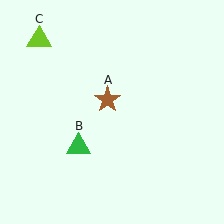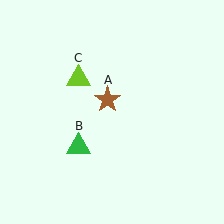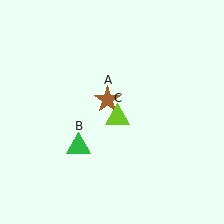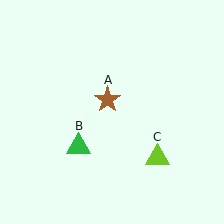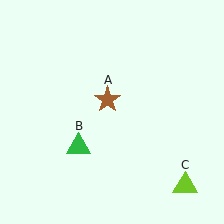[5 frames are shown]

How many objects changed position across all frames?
1 object changed position: lime triangle (object C).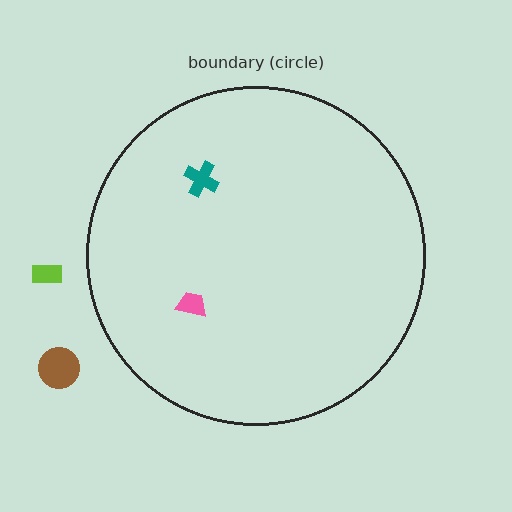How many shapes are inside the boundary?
2 inside, 2 outside.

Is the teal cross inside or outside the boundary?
Inside.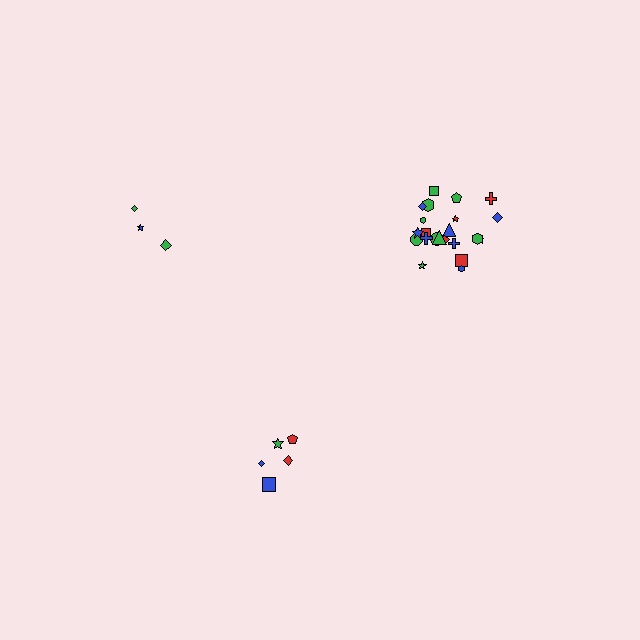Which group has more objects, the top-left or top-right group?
The top-right group.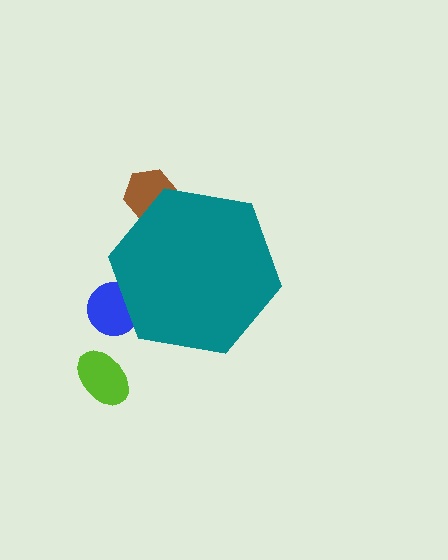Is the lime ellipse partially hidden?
No, the lime ellipse is fully visible.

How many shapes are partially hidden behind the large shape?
2 shapes are partially hidden.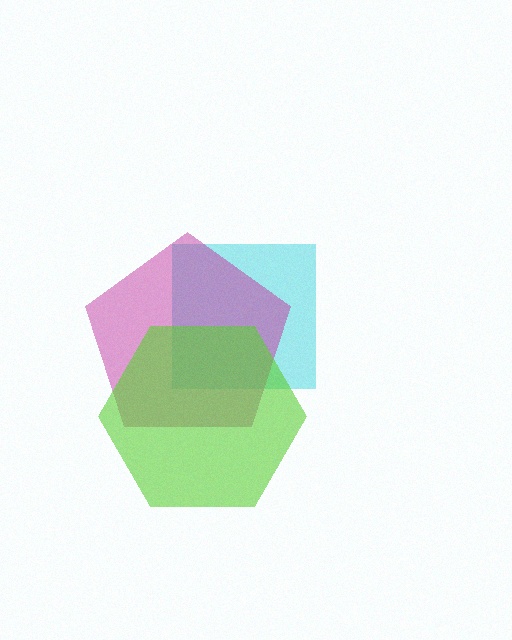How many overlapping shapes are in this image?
There are 3 overlapping shapes in the image.